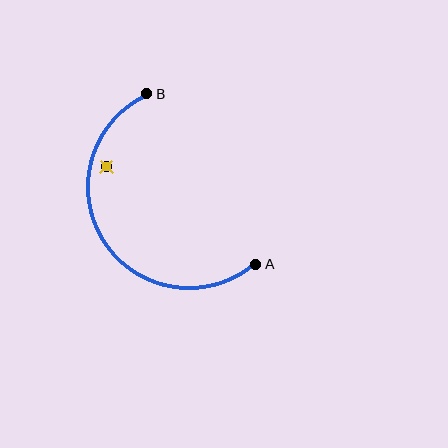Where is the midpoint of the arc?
The arc midpoint is the point on the curve farthest from the straight line joining A and B. It sits to the left of that line.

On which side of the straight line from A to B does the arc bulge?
The arc bulges to the left of the straight line connecting A and B.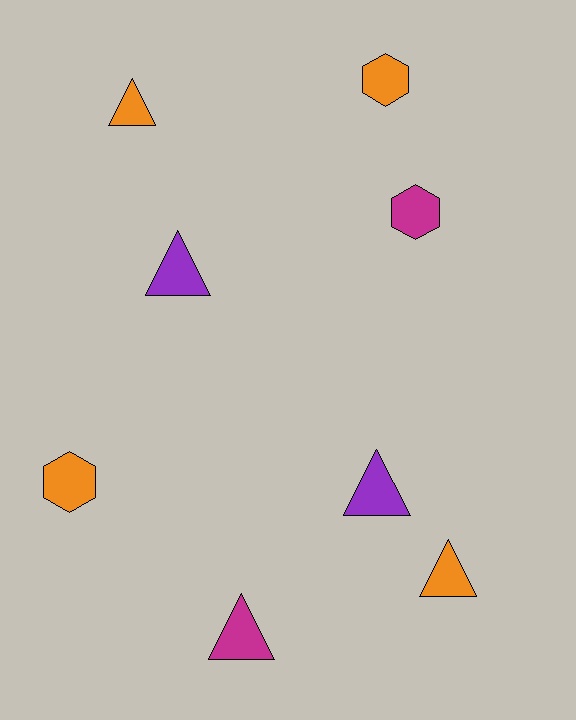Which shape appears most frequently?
Triangle, with 5 objects.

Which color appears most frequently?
Orange, with 4 objects.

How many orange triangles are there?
There are 2 orange triangles.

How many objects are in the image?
There are 8 objects.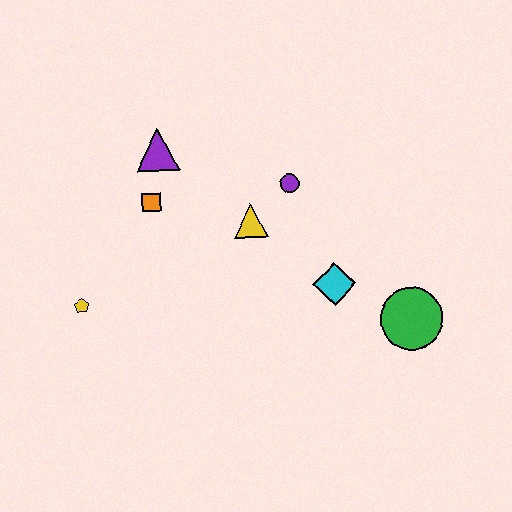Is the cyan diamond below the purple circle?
Yes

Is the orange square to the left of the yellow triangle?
Yes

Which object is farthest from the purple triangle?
The green circle is farthest from the purple triangle.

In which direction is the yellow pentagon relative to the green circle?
The yellow pentagon is to the left of the green circle.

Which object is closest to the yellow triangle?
The purple circle is closest to the yellow triangle.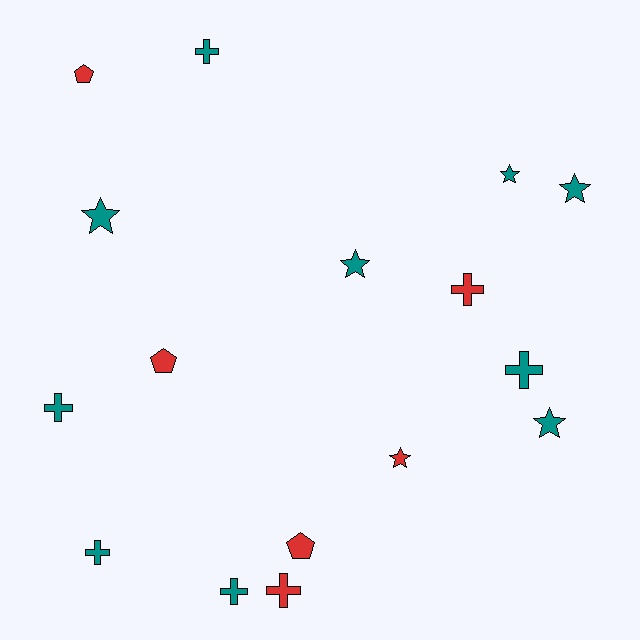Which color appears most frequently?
Teal, with 10 objects.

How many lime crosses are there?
There are no lime crosses.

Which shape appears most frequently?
Cross, with 7 objects.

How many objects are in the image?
There are 16 objects.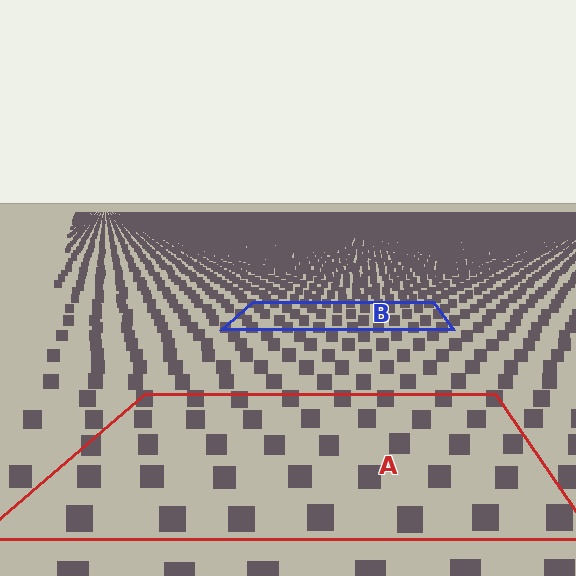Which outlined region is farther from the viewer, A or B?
Region B is farther from the viewer — the texture elements inside it appear smaller and more densely packed.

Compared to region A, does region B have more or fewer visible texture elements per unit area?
Region B has more texture elements per unit area — they are packed more densely because it is farther away.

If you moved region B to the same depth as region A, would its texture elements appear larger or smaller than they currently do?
They would appear larger. At a closer depth, the same texture elements are projected at a bigger on-screen size.